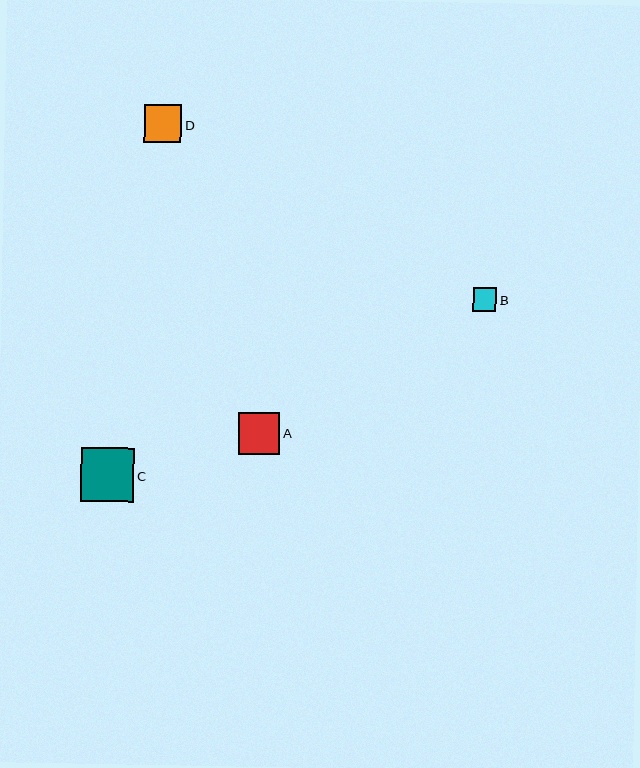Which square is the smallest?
Square B is the smallest with a size of approximately 24 pixels.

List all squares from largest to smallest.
From largest to smallest: C, A, D, B.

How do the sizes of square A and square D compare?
Square A and square D are approximately the same size.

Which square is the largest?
Square C is the largest with a size of approximately 54 pixels.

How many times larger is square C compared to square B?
Square C is approximately 2.2 times the size of square B.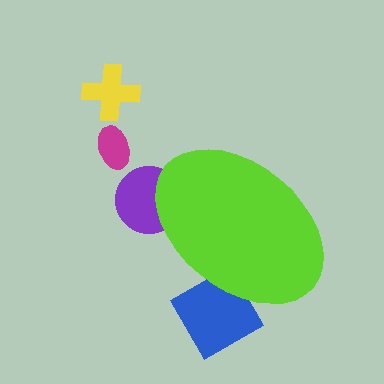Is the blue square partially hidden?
Yes, the blue square is partially hidden behind the lime ellipse.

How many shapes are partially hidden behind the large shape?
2 shapes are partially hidden.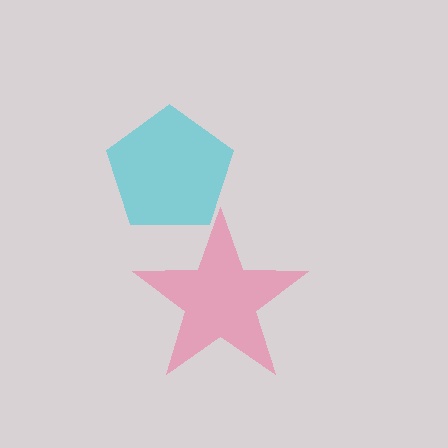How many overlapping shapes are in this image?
There are 2 overlapping shapes in the image.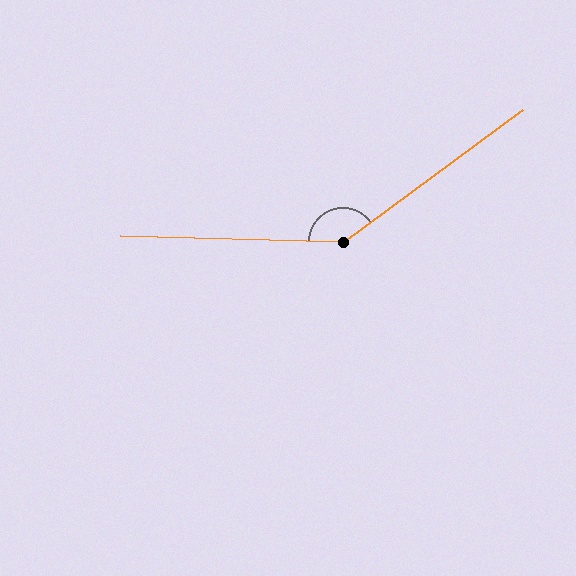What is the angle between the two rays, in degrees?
Approximately 142 degrees.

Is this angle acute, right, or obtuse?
It is obtuse.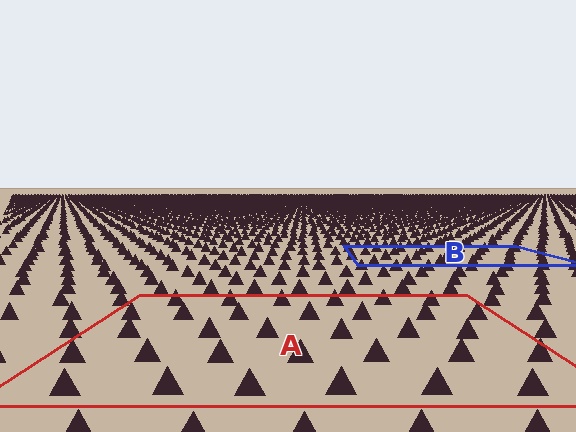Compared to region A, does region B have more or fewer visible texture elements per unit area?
Region B has more texture elements per unit area — they are packed more densely because it is farther away.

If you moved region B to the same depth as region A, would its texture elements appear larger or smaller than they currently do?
They would appear larger. At a closer depth, the same texture elements are projected at a bigger on-screen size.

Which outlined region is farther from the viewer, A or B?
Region B is farther from the viewer — the texture elements inside it appear smaller and more densely packed.